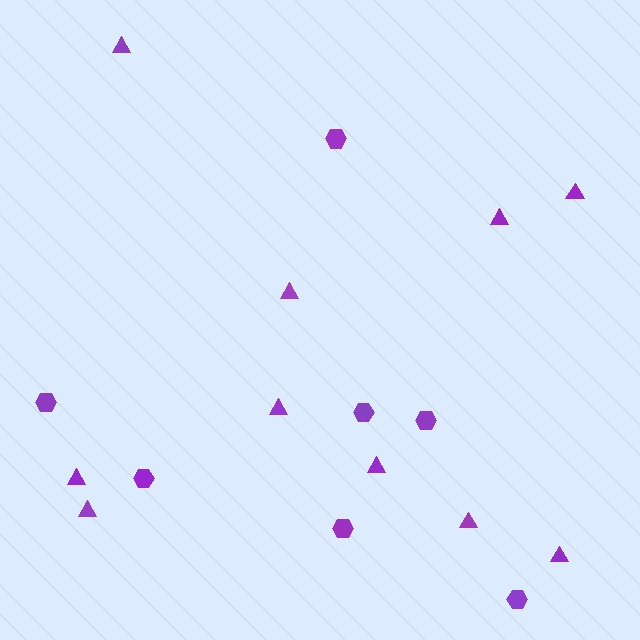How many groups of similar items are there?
There are 2 groups: one group of triangles (10) and one group of hexagons (7).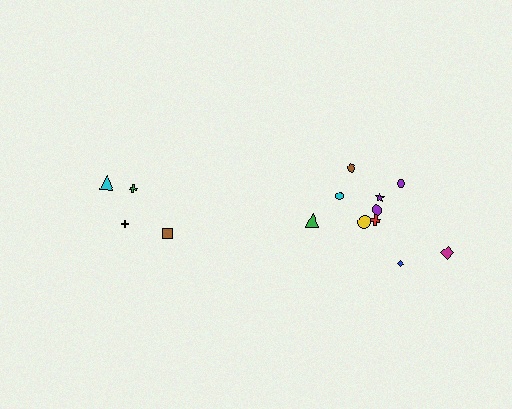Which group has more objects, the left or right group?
The right group.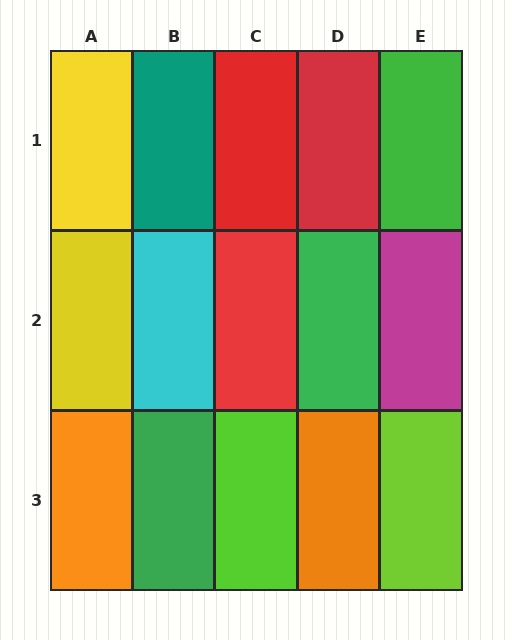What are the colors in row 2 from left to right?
Yellow, cyan, red, green, magenta.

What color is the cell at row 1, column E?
Green.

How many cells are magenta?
1 cell is magenta.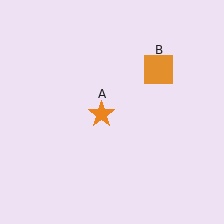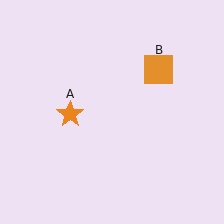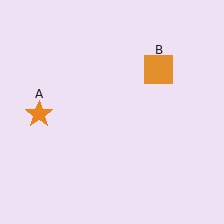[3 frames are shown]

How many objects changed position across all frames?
1 object changed position: orange star (object A).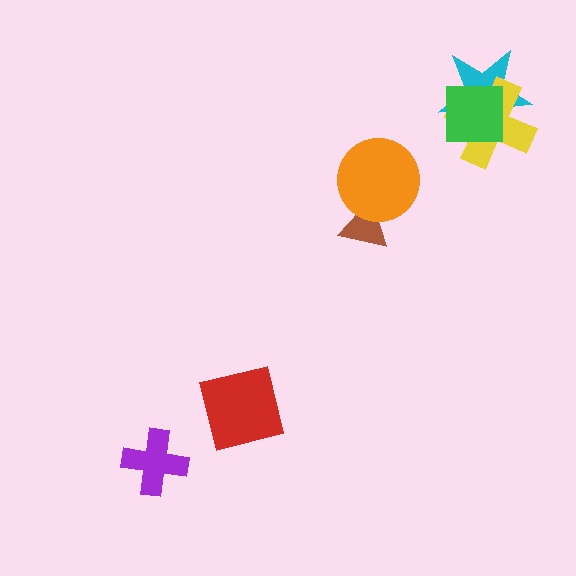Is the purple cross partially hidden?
No, no other shape covers it.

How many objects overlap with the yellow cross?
2 objects overlap with the yellow cross.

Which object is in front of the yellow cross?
The green square is in front of the yellow cross.